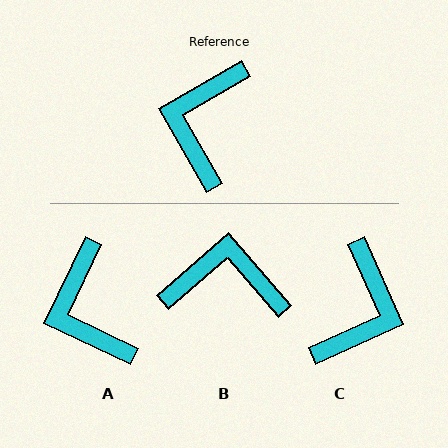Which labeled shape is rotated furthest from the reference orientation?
C, about 174 degrees away.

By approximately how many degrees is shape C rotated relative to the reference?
Approximately 174 degrees counter-clockwise.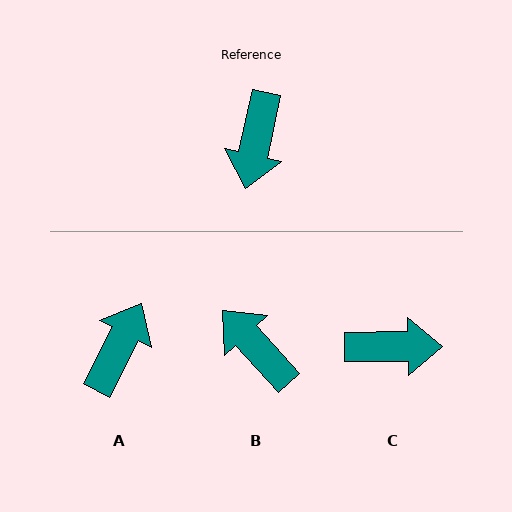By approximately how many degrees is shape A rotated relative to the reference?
Approximately 165 degrees counter-clockwise.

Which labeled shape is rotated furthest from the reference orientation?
A, about 165 degrees away.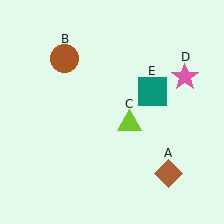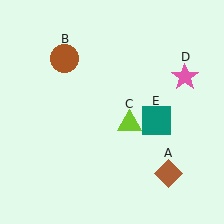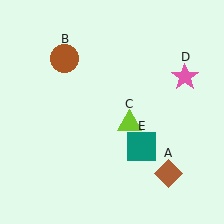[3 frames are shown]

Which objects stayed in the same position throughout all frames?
Brown diamond (object A) and brown circle (object B) and lime triangle (object C) and pink star (object D) remained stationary.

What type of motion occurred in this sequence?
The teal square (object E) rotated clockwise around the center of the scene.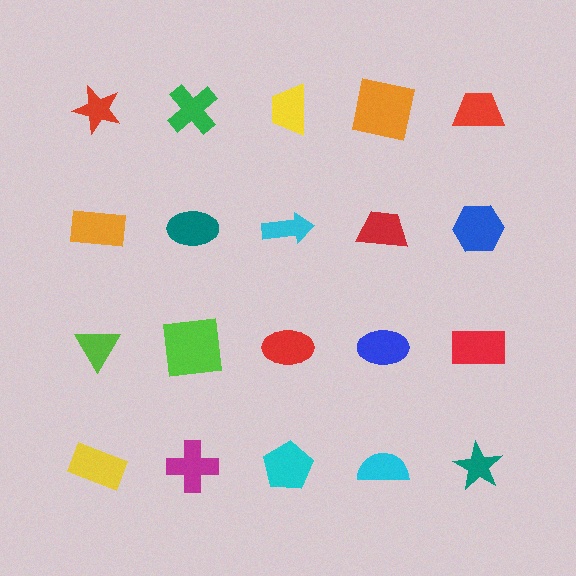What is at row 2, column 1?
An orange rectangle.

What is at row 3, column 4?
A blue ellipse.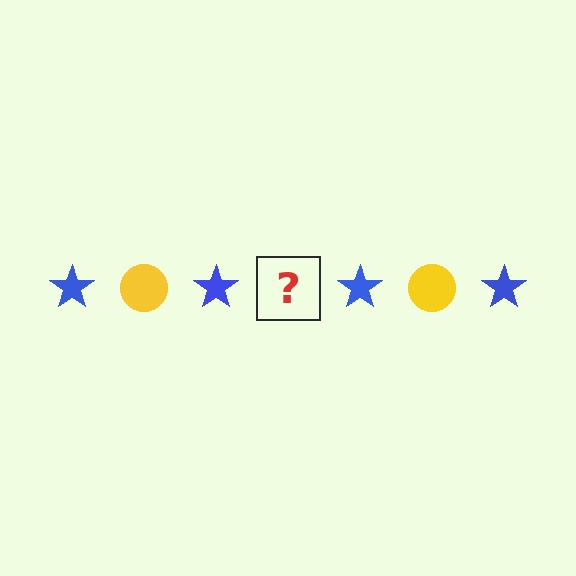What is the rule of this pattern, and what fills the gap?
The rule is that the pattern alternates between blue star and yellow circle. The gap should be filled with a yellow circle.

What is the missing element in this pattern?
The missing element is a yellow circle.